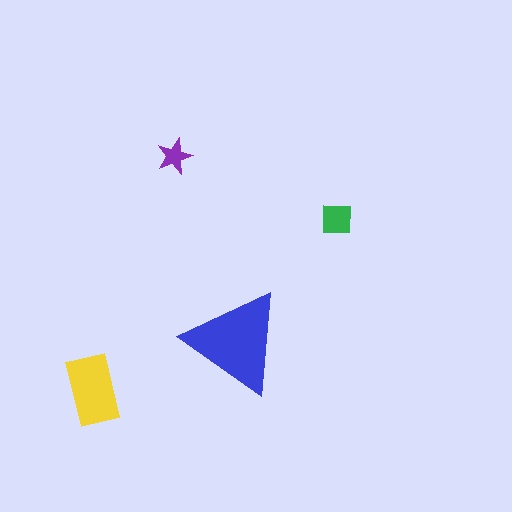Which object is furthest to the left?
The yellow rectangle is leftmost.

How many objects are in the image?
There are 4 objects in the image.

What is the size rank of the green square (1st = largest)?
3rd.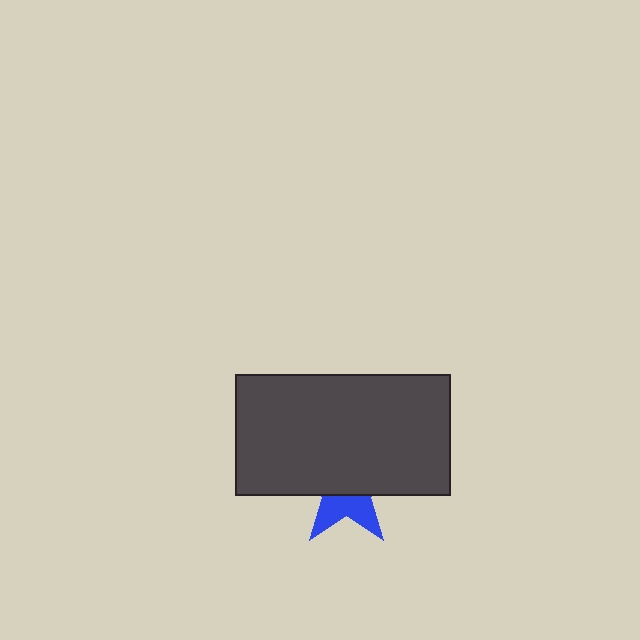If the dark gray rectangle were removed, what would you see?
You would see the complete blue star.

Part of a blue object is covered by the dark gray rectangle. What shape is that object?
It is a star.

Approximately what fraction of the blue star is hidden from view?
Roughly 61% of the blue star is hidden behind the dark gray rectangle.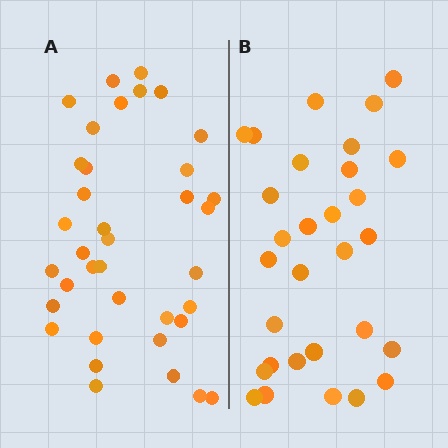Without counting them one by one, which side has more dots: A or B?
Region A (the left region) has more dots.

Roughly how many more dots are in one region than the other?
Region A has roughly 8 or so more dots than region B.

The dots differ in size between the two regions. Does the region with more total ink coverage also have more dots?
No. Region B has more total ink coverage because its dots are larger, but region A actually contains more individual dots. Total area can be misleading — the number of items is what matters here.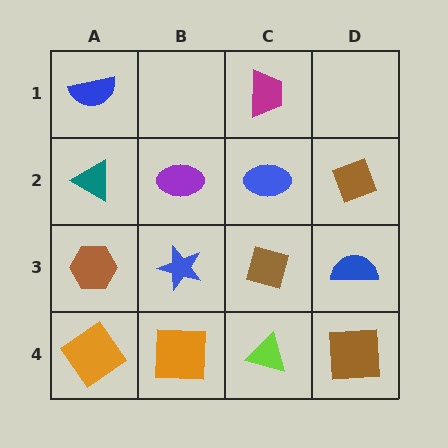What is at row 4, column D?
A brown square.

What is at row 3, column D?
A blue semicircle.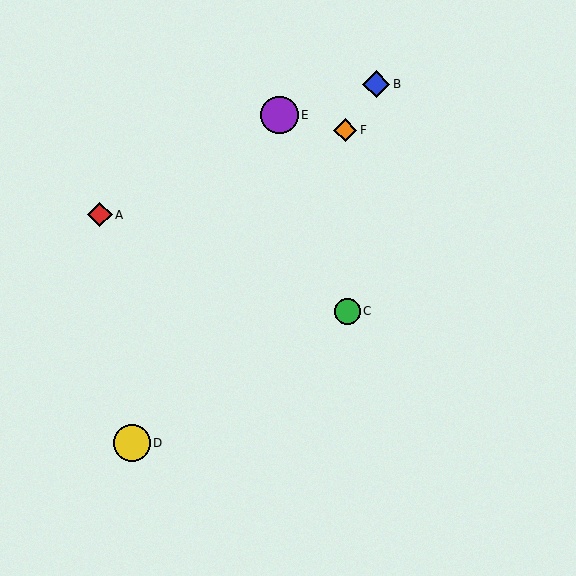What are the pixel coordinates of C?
Object C is at (347, 311).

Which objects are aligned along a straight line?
Objects B, D, F are aligned along a straight line.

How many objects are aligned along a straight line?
3 objects (B, D, F) are aligned along a straight line.